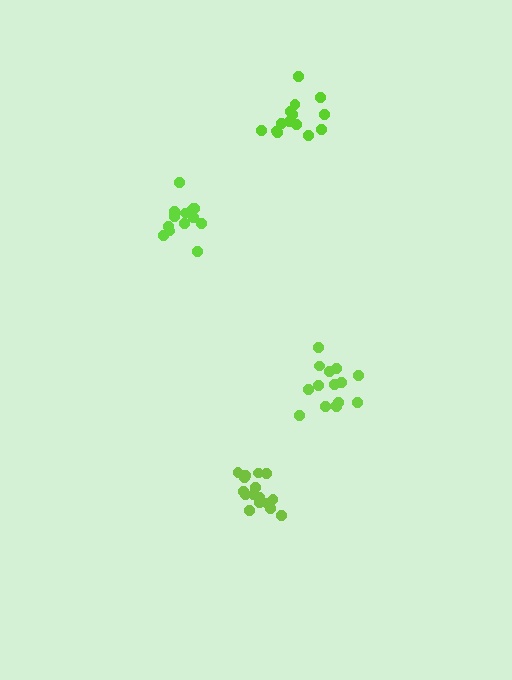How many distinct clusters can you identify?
There are 4 distinct clusters.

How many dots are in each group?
Group 1: 15 dots, Group 2: 14 dots, Group 3: 14 dots, Group 4: 16 dots (59 total).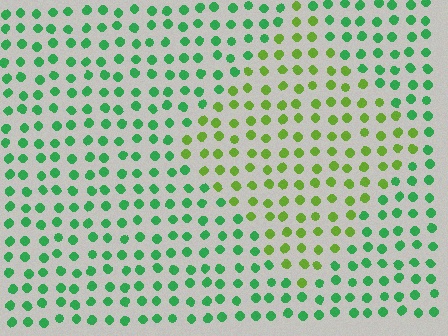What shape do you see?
I see a diamond.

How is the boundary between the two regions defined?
The boundary is defined purely by a slight shift in hue (about 44 degrees). Spacing, size, and orientation are identical on both sides.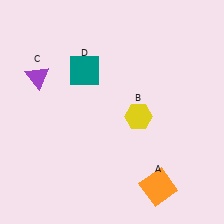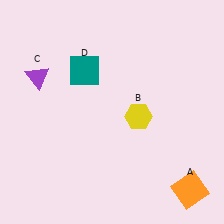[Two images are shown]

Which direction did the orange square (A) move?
The orange square (A) moved right.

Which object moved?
The orange square (A) moved right.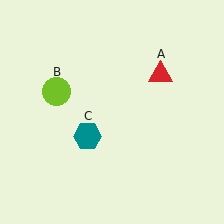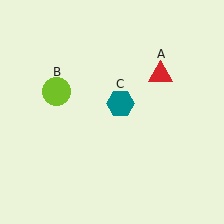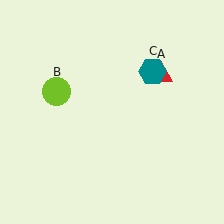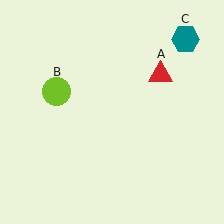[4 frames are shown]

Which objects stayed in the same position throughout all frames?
Red triangle (object A) and lime circle (object B) remained stationary.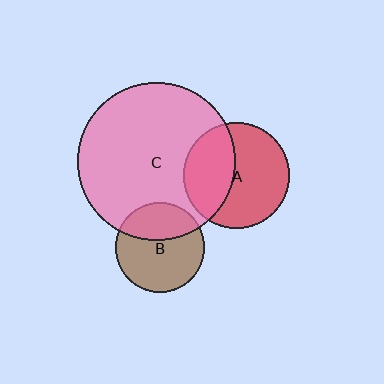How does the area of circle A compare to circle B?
Approximately 1.4 times.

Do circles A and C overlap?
Yes.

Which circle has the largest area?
Circle C (pink).